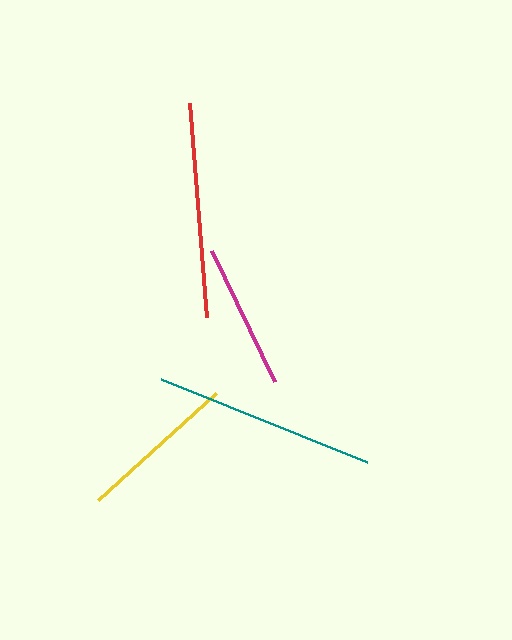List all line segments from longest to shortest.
From longest to shortest: teal, red, yellow, magenta.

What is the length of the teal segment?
The teal segment is approximately 222 pixels long.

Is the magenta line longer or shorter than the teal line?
The teal line is longer than the magenta line.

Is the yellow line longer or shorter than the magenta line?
The yellow line is longer than the magenta line.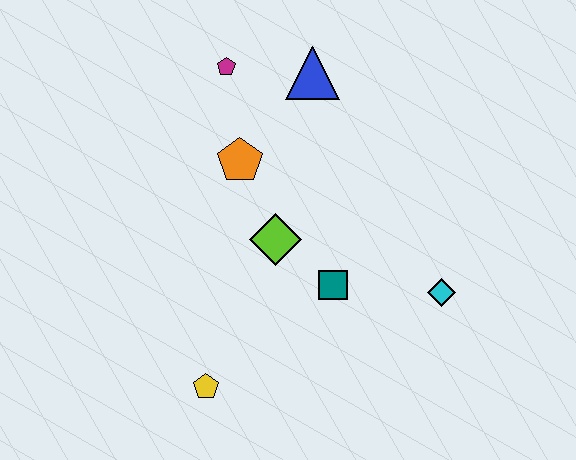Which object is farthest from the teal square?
The magenta pentagon is farthest from the teal square.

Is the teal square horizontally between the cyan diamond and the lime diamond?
Yes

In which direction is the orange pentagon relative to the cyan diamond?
The orange pentagon is to the left of the cyan diamond.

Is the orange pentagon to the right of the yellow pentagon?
Yes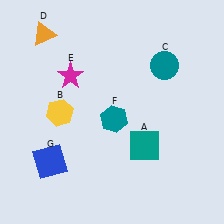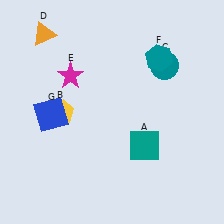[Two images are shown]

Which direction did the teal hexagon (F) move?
The teal hexagon (F) moved up.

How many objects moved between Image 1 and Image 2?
2 objects moved between the two images.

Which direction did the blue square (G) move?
The blue square (G) moved up.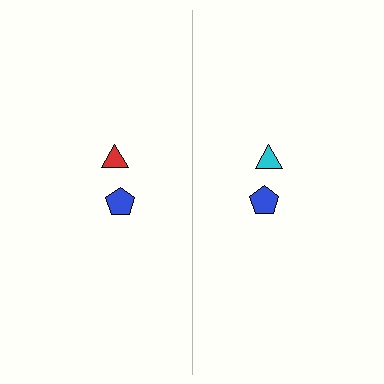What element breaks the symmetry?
The cyan triangle on the right side breaks the symmetry — its mirror counterpart is red.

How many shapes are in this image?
There are 4 shapes in this image.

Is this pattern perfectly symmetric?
No, the pattern is not perfectly symmetric. The cyan triangle on the right side breaks the symmetry — its mirror counterpart is red.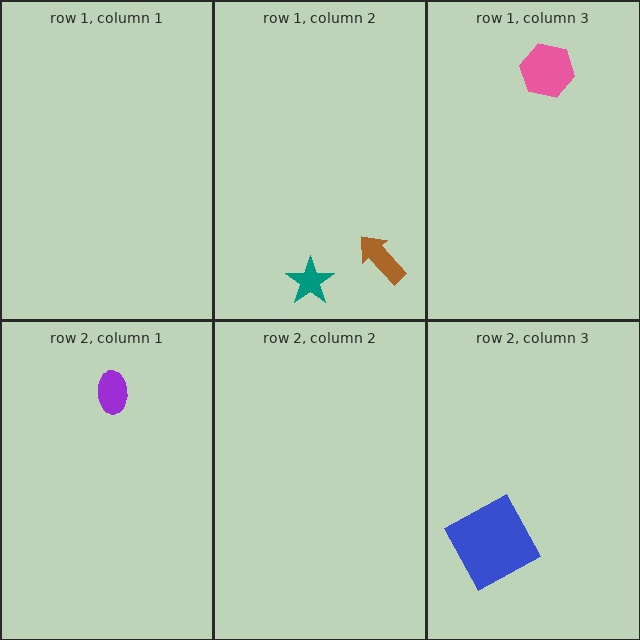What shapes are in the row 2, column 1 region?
The purple ellipse.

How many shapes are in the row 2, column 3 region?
1.